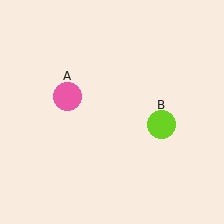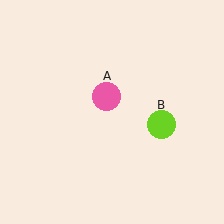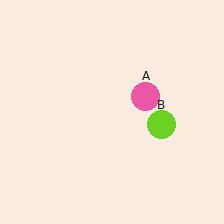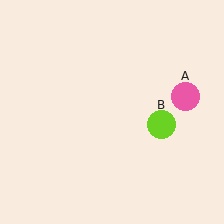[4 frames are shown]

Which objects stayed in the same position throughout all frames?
Lime circle (object B) remained stationary.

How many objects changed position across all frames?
1 object changed position: pink circle (object A).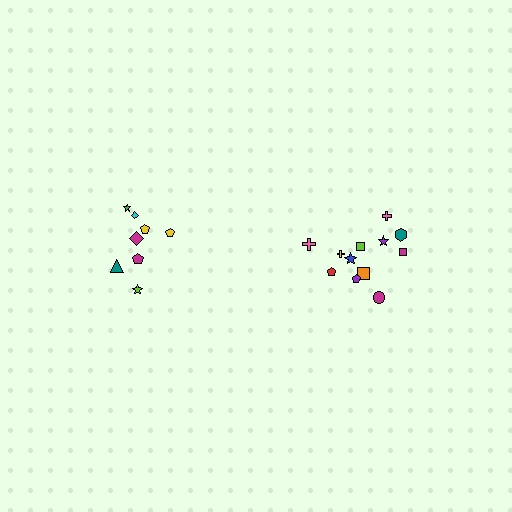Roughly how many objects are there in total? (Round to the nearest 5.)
Roughly 20 objects in total.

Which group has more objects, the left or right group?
The right group.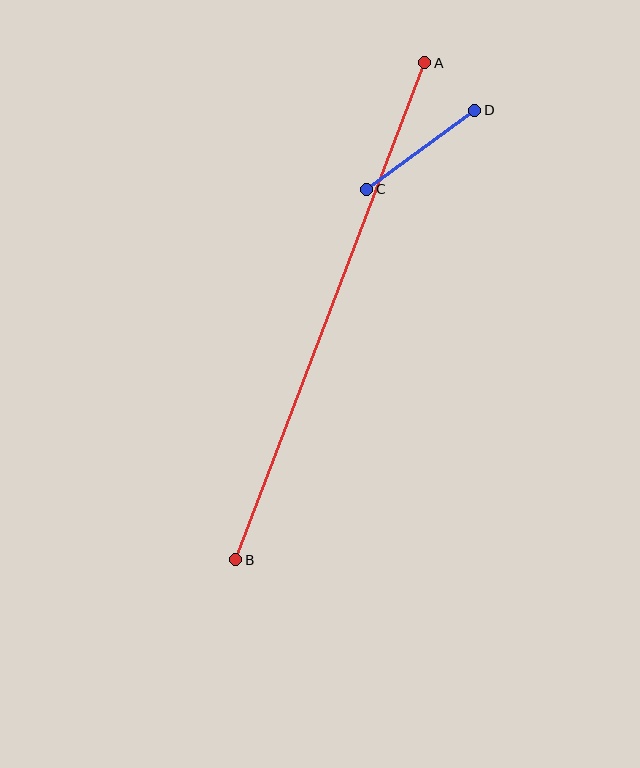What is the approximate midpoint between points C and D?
The midpoint is at approximately (421, 150) pixels.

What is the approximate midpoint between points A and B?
The midpoint is at approximately (330, 311) pixels.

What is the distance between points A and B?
The distance is approximately 532 pixels.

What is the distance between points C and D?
The distance is approximately 134 pixels.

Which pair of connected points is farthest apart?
Points A and B are farthest apart.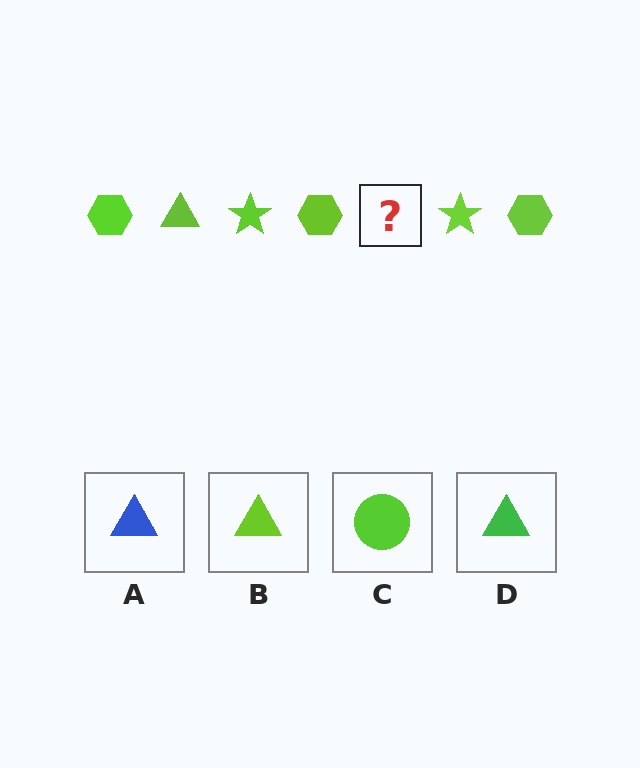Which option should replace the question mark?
Option B.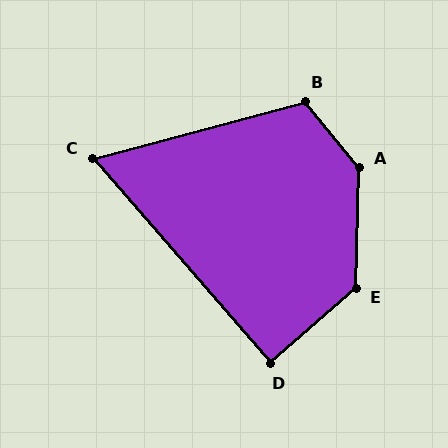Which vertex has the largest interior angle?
A, at approximately 139 degrees.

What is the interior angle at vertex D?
Approximately 90 degrees (approximately right).